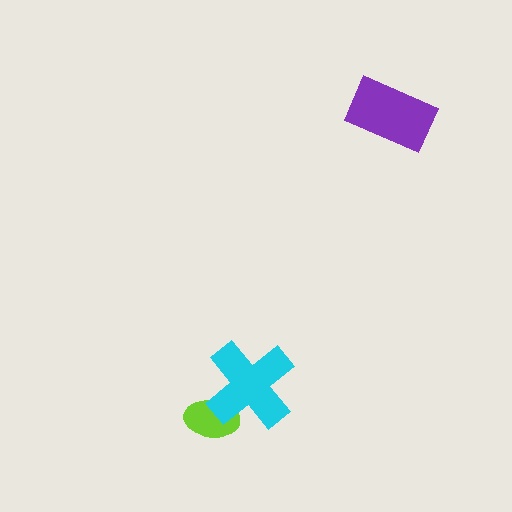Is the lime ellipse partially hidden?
Yes, it is partially covered by another shape.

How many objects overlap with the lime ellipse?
1 object overlaps with the lime ellipse.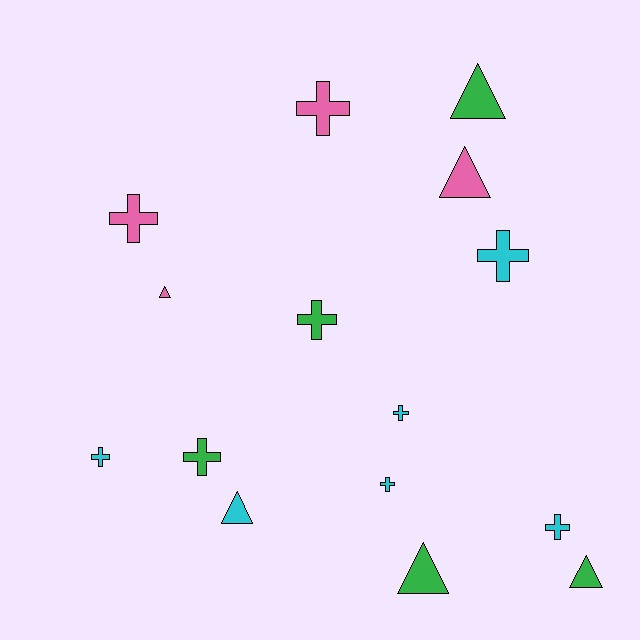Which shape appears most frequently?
Cross, with 9 objects.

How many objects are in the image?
There are 15 objects.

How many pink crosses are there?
There are 2 pink crosses.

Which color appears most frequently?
Cyan, with 6 objects.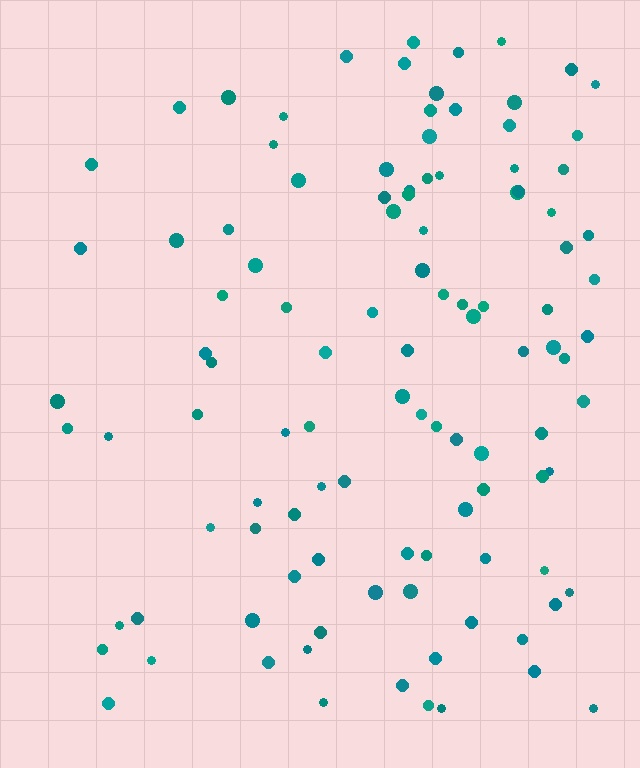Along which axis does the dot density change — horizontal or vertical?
Horizontal.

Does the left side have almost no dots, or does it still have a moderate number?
Still a moderate number, just noticeably fewer than the right.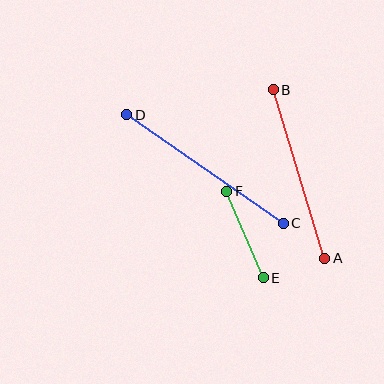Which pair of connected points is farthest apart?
Points C and D are farthest apart.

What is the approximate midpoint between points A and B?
The midpoint is at approximately (299, 174) pixels.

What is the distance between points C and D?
The distance is approximately 191 pixels.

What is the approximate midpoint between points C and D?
The midpoint is at approximately (205, 169) pixels.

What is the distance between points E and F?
The distance is approximately 94 pixels.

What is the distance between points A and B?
The distance is approximately 176 pixels.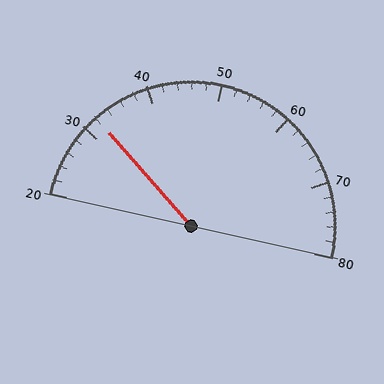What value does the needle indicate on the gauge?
The needle indicates approximately 32.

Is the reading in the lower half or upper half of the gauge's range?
The reading is in the lower half of the range (20 to 80).